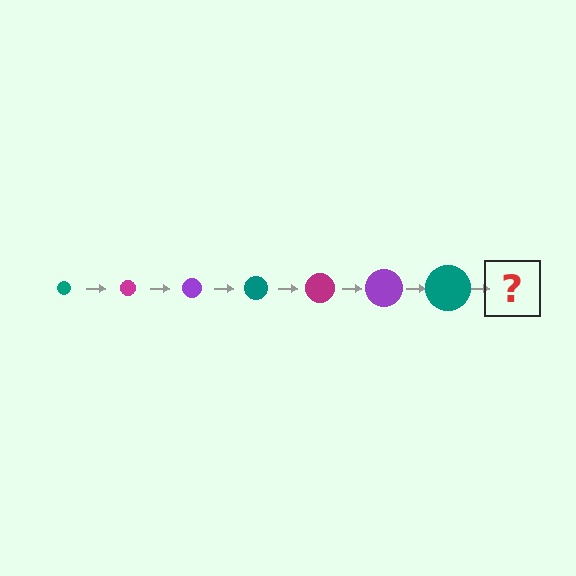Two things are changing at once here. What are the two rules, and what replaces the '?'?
The two rules are that the circle grows larger each step and the color cycles through teal, magenta, and purple. The '?' should be a magenta circle, larger than the previous one.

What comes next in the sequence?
The next element should be a magenta circle, larger than the previous one.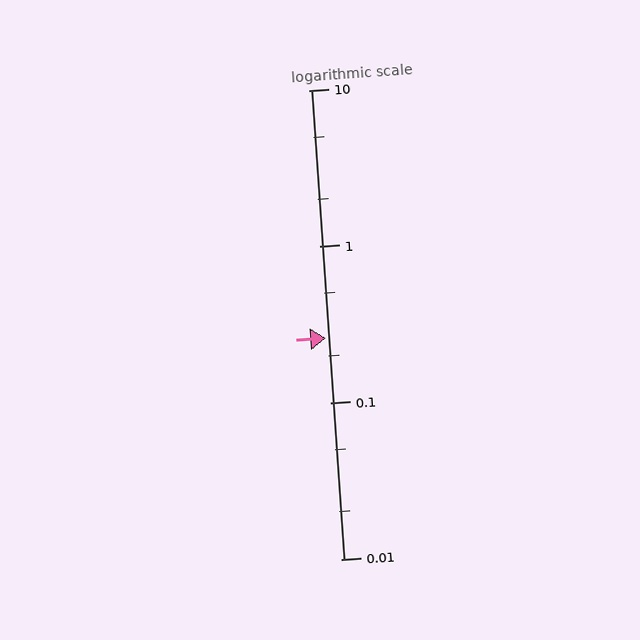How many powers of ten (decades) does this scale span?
The scale spans 3 decades, from 0.01 to 10.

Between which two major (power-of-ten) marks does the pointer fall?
The pointer is between 0.1 and 1.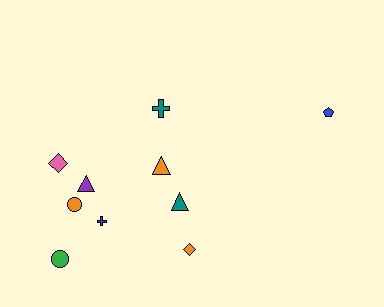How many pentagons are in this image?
There is 1 pentagon.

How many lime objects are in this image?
There are no lime objects.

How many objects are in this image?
There are 10 objects.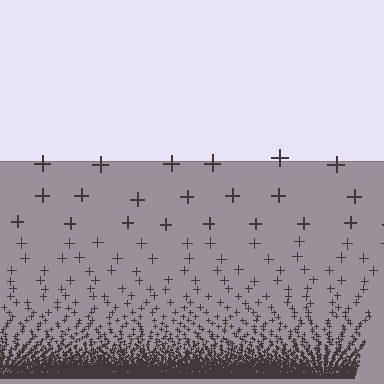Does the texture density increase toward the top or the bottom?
Density increases toward the bottom.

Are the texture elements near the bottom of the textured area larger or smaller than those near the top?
Smaller. The gradient is inverted — elements near the bottom are smaller and denser.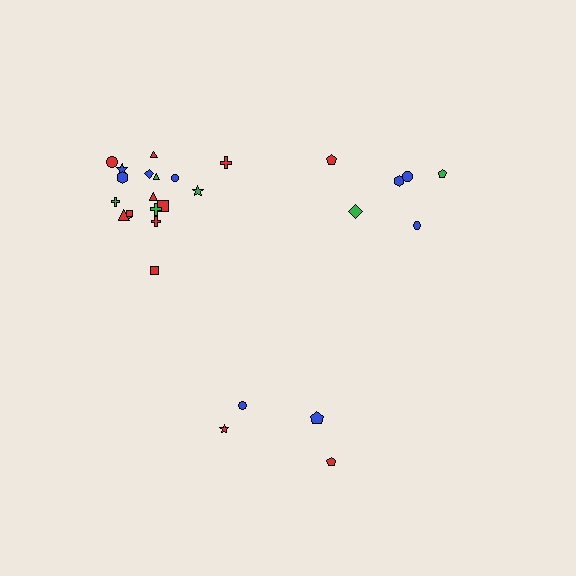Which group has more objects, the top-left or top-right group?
The top-left group.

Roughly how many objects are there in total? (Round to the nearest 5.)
Roughly 30 objects in total.